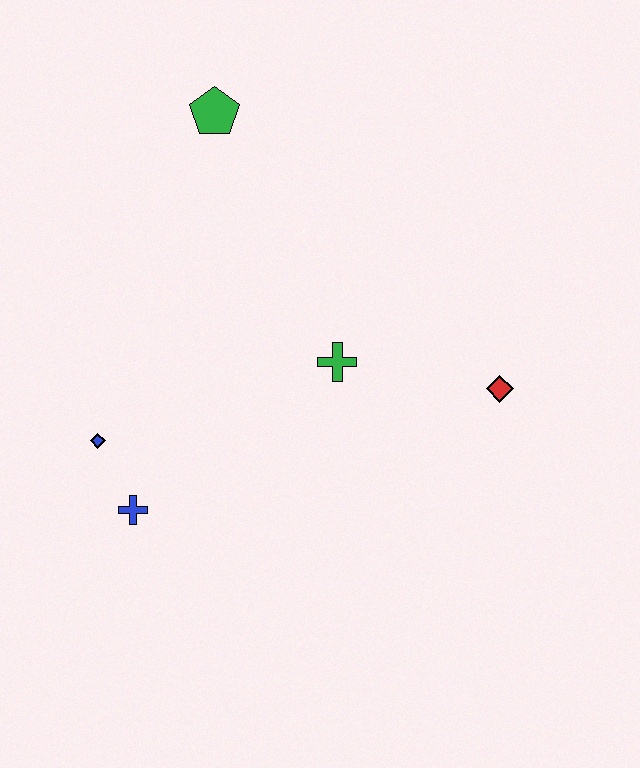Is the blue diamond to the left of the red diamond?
Yes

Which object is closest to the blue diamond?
The blue cross is closest to the blue diamond.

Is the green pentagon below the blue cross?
No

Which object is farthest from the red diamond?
The blue diamond is farthest from the red diamond.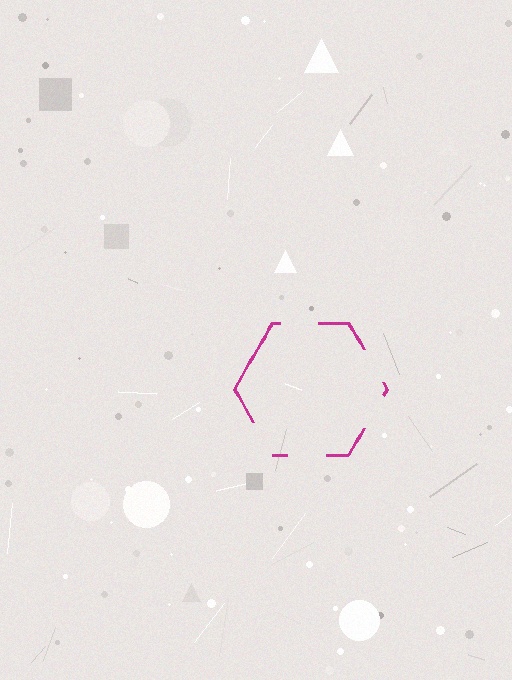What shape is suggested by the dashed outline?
The dashed outline suggests a hexagon.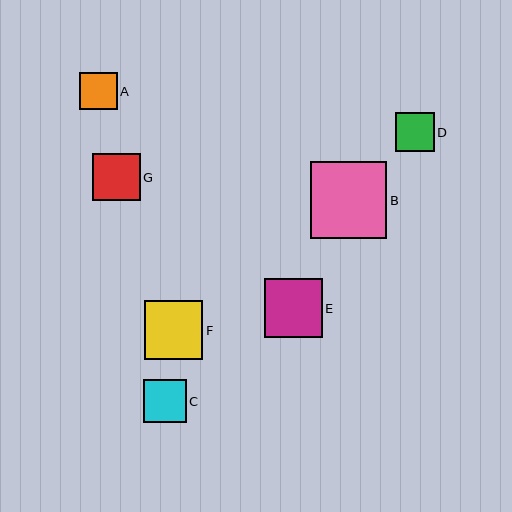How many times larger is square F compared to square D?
Square F is approximately 1.5 times the size of square D.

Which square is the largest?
Square B is the largest with a size of approximately 77 pixels.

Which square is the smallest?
Square A is the smallest with a size of approximately 38 pixels.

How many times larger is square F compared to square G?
Square F is approximately 1.2 times the size of square G.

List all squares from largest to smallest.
From largest to smallest: B, E, F, G, C, D, A.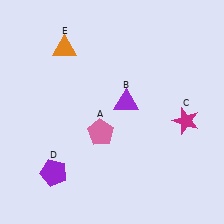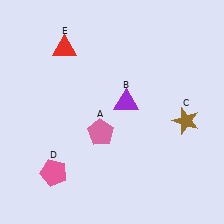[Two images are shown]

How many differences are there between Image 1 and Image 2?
There are 3 differences between the two images.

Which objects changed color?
C changed from magenta to brown. D changed from purple to pink. E changed from orange to red.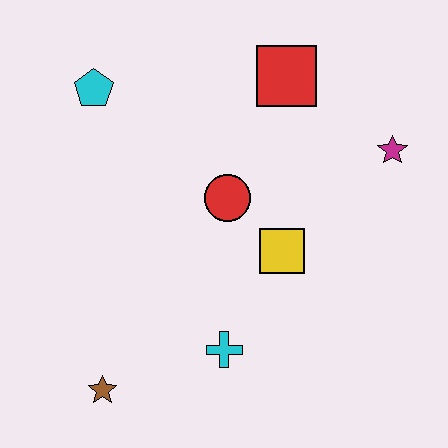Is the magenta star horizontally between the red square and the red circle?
No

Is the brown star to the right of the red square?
No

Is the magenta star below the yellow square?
No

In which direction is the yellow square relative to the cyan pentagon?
The yellow square is to the right of the cyan pentagon.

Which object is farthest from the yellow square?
The cyan pentagon is farthest from the yellow square.